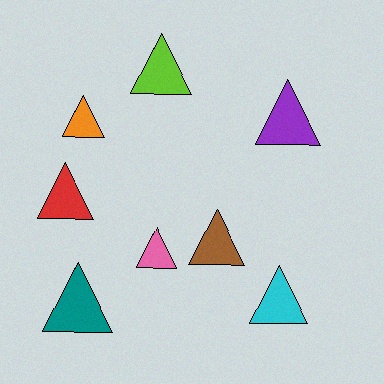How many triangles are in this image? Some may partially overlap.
There are 8 triangles.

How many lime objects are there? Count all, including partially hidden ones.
There is 1 lime object.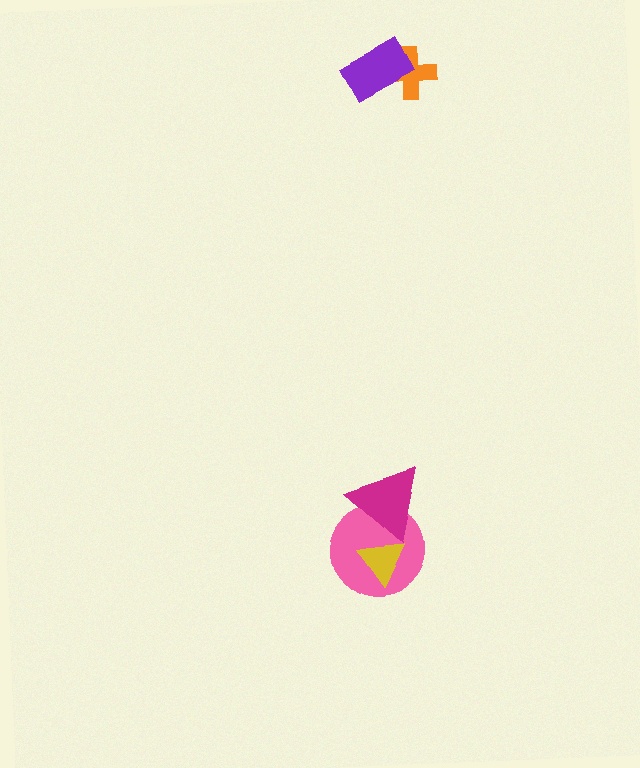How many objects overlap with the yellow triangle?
2 objects overlap with the yellow triangle.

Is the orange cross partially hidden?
Yes, it is partially covered by another shape.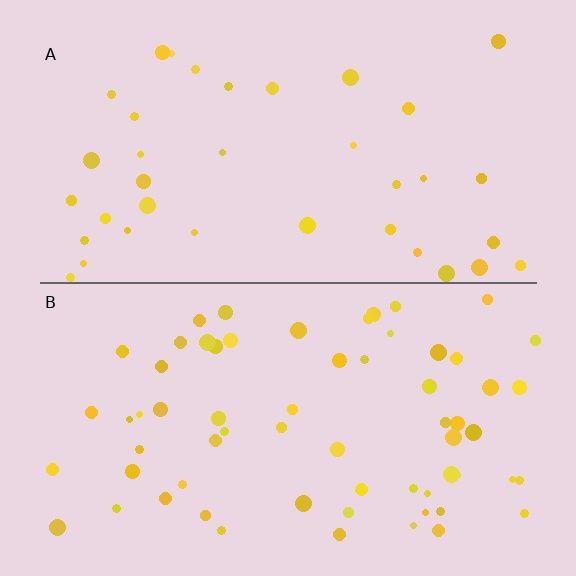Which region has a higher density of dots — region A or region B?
B (the bottom).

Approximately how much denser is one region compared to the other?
Approximately 1.7× — region B over region A.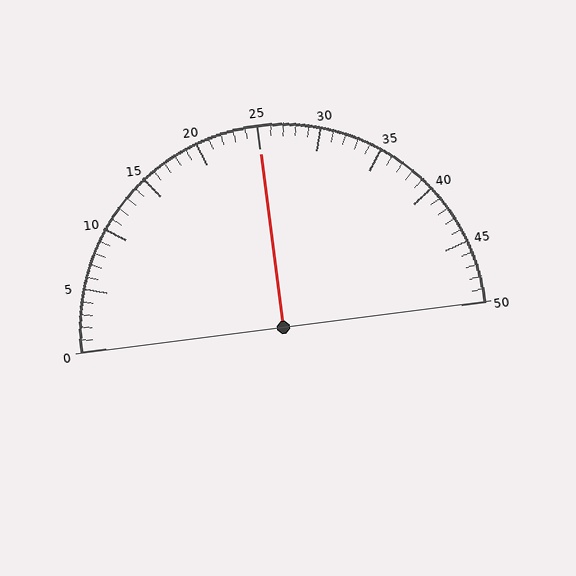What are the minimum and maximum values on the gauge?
The gauge ranges from 0 to 50.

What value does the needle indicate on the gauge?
The needle indicates approximately 25.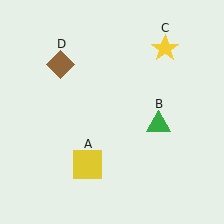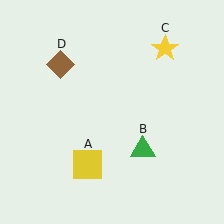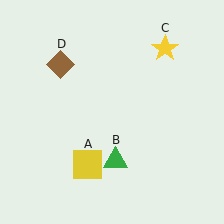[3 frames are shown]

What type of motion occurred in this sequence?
The green triangle (object B) rotated clockwise around the center of the scene.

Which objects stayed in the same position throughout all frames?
Yellow square (object A) and yellow star (object C) and brown diamond (object D) remained stationary.